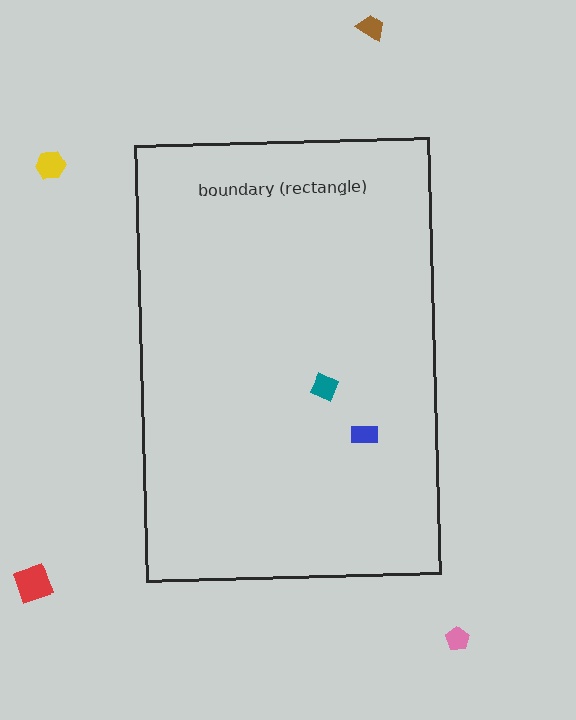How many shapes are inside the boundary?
2 inside, 4 outside.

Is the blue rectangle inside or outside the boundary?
Inside.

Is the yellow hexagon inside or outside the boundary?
Outside.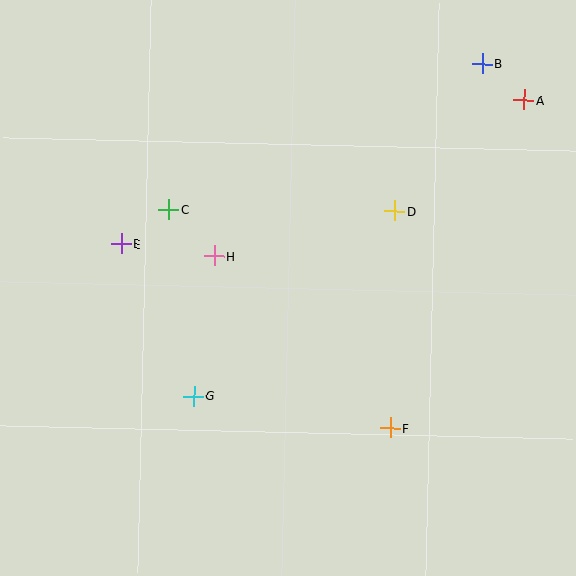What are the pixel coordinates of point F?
Point F is at (390, 428).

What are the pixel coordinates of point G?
Point G is at (194, 396).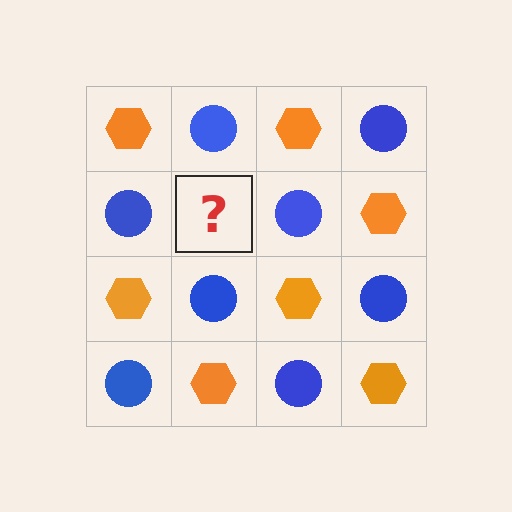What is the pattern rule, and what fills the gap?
The rule is that it alternates orange hexagon and blue circle in a checkerboard pattern. The gap should be filled with an orange hexagon.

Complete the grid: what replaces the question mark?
The question mark should be replaced with an orange hexagon.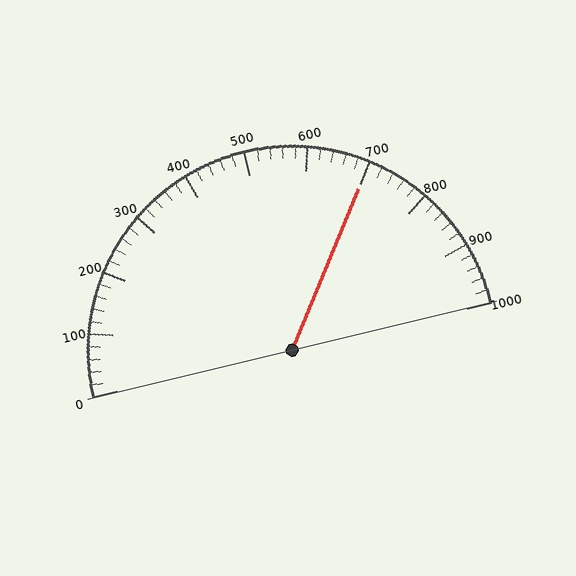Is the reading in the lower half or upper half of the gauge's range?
The reading is in the upper half of the range (0 to 1000).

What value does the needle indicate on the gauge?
The needle indicates approximately 700.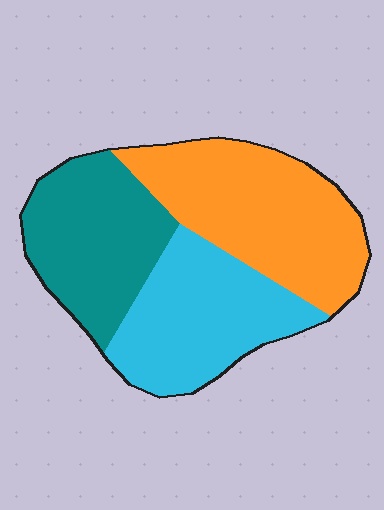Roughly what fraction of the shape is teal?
Teal takes up about one third (1/3) of the shape.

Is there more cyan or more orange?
Orange.